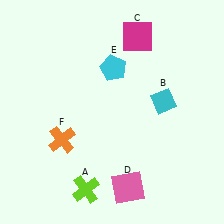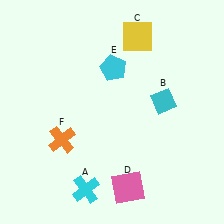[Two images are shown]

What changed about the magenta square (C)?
In Image 1, C is magenta. In Image 2, it changed to yellow.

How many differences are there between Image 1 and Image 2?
There are 2 differences between the two images.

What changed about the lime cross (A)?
In Image 1, A is lime. In Image 2, it changed to cyan.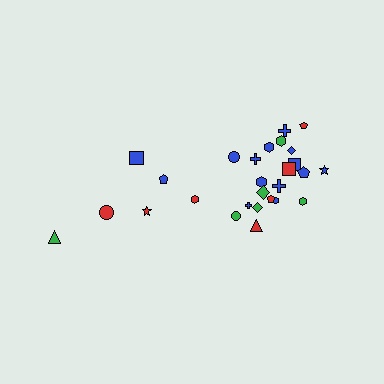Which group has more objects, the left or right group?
The right group.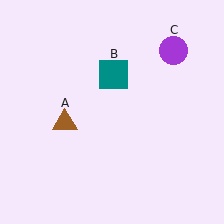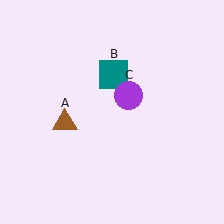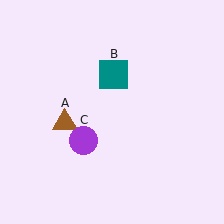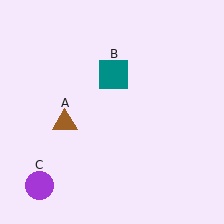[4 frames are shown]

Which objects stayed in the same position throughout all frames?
Brown triangle (object A) and teal square (object B) remained stationary.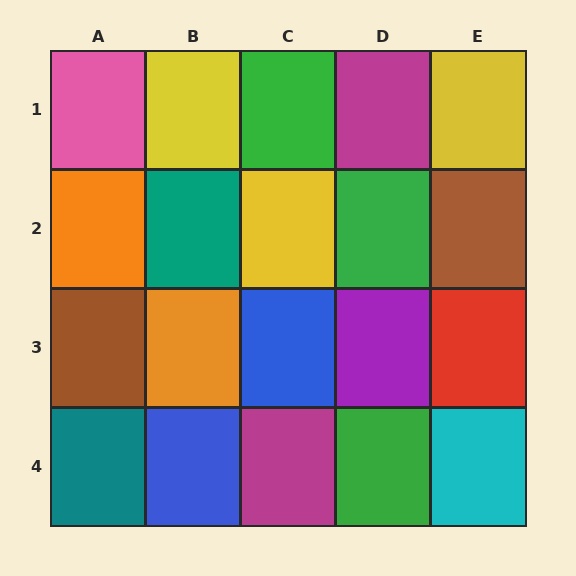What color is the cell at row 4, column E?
Cyan.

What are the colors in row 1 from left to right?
Pink, yellow, green, magenta, yellow.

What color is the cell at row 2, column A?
Orange.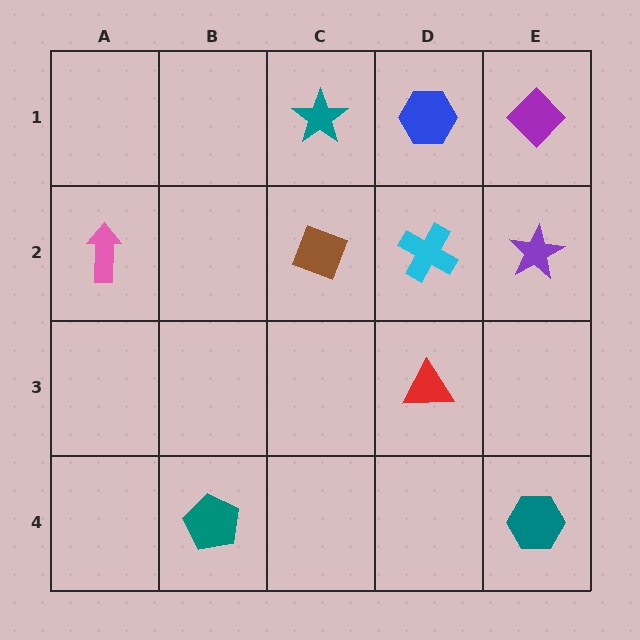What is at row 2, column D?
A cyan cross.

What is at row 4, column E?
A teal hexagon.